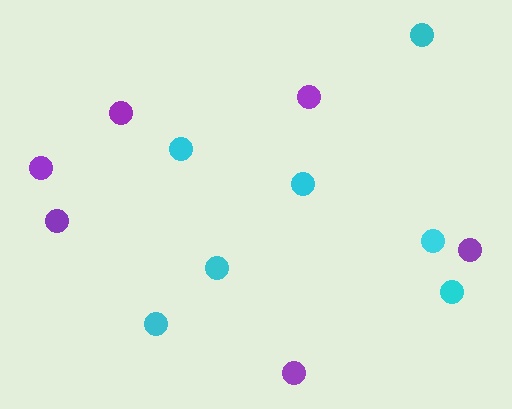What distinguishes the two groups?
There are 2 groups: one group of purple circles (6) and one group of cyan circles (7).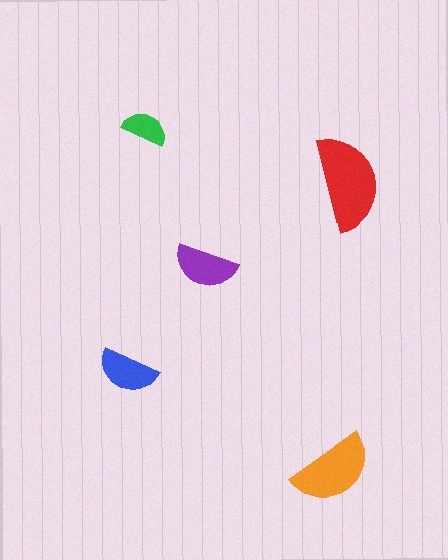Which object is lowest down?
The orange semicircle is bottommost.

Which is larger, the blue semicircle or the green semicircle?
The blue one.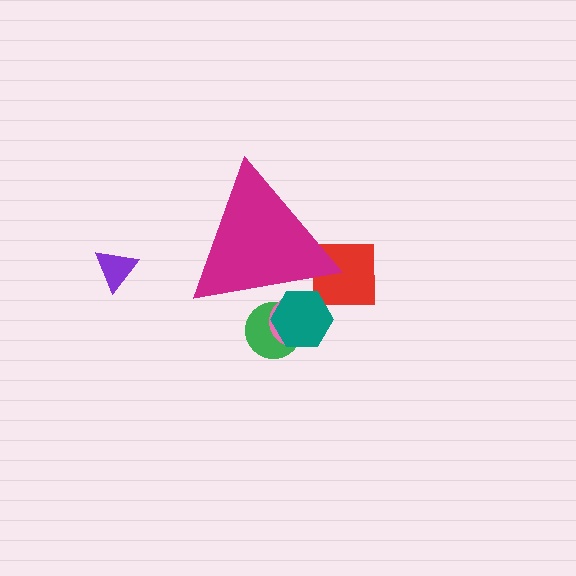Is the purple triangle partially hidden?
No, the purple triangle is fully visible.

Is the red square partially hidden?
Yes, the red square is partially hidden behind the magenta triangle.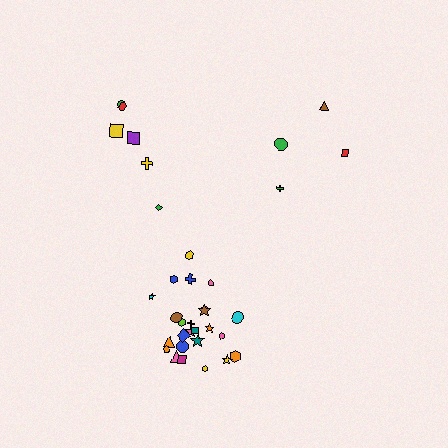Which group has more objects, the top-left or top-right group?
The top-left group.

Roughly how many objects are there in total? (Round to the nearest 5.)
Roughly 35 objects in total.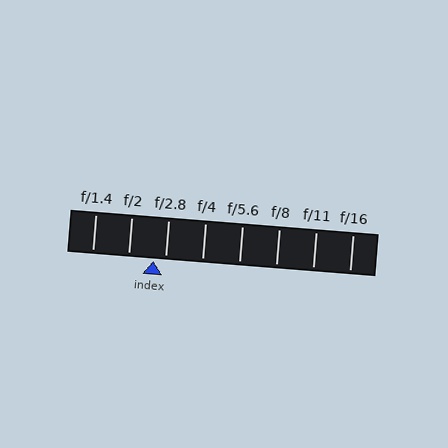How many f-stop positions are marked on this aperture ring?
There are 8 f-stop positions marked.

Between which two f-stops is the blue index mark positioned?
The index mark is between f/2 and f/2.8.